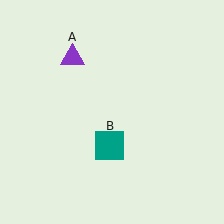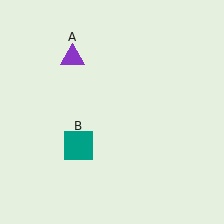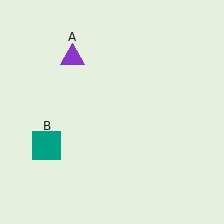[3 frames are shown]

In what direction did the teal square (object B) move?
The teal square (object B) moved left.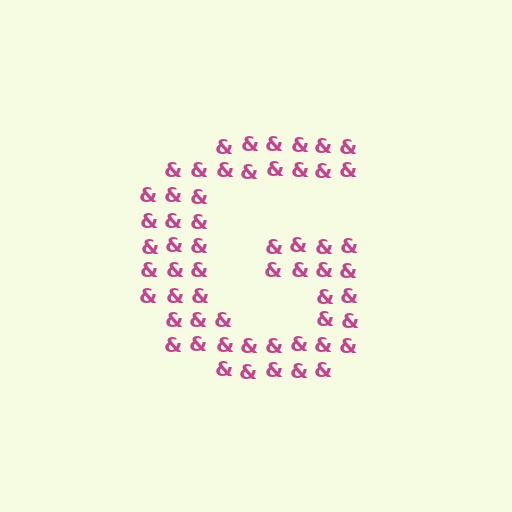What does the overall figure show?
The overall figure shows the letter G.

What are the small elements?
The small elements are ampersands.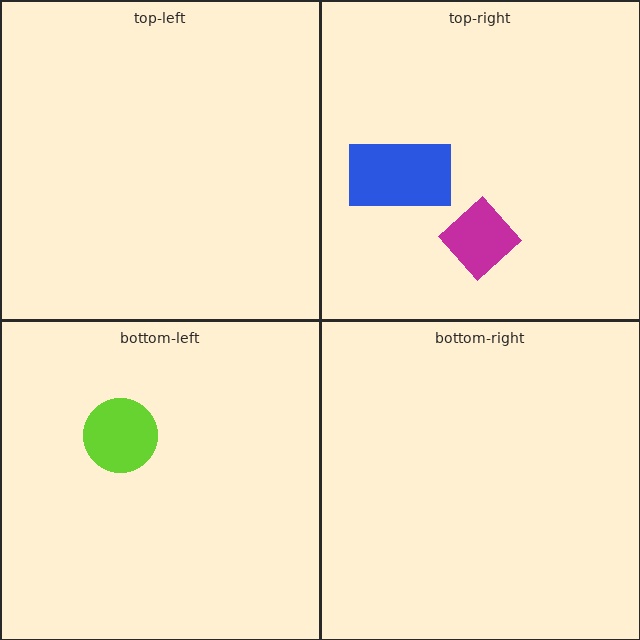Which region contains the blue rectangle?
The top-right region.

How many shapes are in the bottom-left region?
1.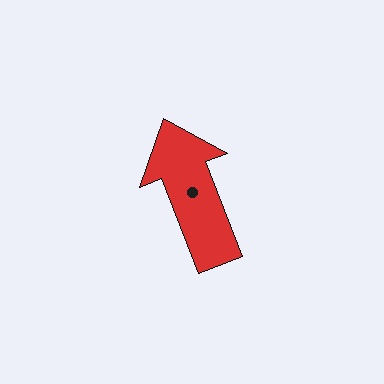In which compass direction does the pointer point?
North.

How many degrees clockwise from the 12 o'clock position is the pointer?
Approximately 339 degrees.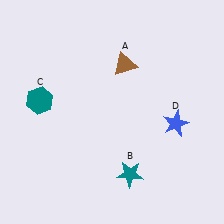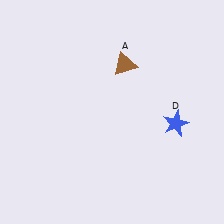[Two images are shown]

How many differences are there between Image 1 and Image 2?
There are 2 differences between the two images.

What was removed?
The teal star (B), the teal hexagon (C) were removed in Image 2.